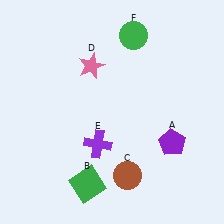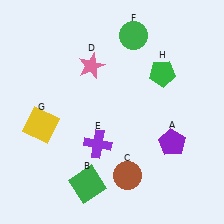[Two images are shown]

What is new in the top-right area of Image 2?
A green pentagon (H) was added in the top-right area of Image 2.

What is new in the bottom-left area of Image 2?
A yellow square (G) was added in the bottom-left area of Image 2.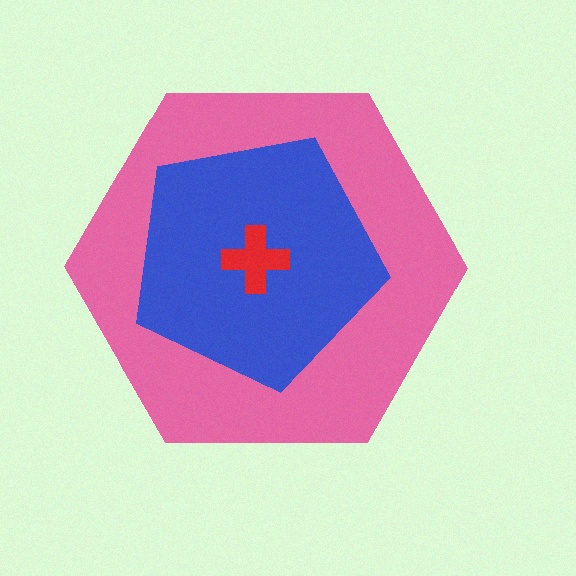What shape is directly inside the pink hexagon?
The blue pentagon.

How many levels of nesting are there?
3.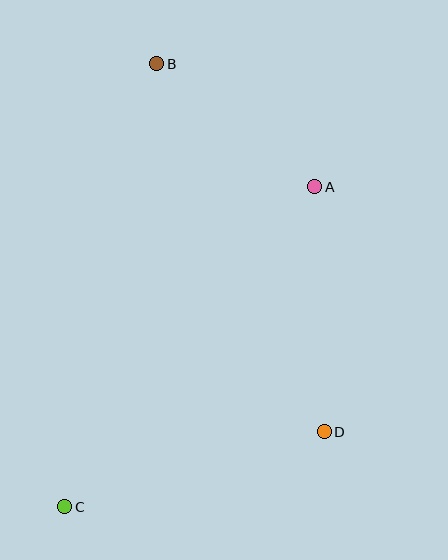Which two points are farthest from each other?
Points B and C are farthest from each other.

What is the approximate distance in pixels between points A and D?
The distance between A and D is approximately 245 pixels.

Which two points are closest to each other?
Points A and B are closest to each other.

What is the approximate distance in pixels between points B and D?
The distance between B and D is approximately 405 pixels.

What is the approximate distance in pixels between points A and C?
The distance between A and C is approximately 406 pixels.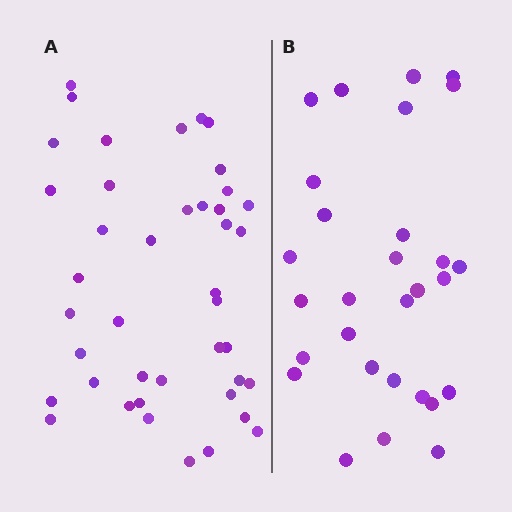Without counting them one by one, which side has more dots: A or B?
Region A (the left region) has more dots.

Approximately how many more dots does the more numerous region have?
Region A has approximately 15 more dots than region B.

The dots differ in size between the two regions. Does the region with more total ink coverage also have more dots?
No. Region B has more total ink coverage because its dots are larger, but region A actually contains more individual dots. Total area can be misleading — the number of items is what matters here.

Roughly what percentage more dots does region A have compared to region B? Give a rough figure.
About 45% more.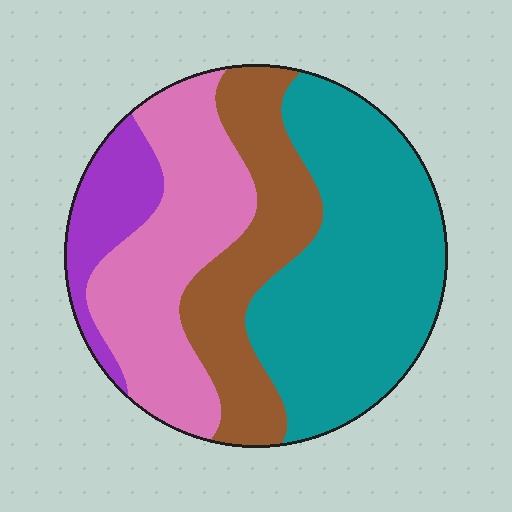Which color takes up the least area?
Purple, at roughly 10%.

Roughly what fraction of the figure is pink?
Pink takes up about one quarter (1/4) of the figure.